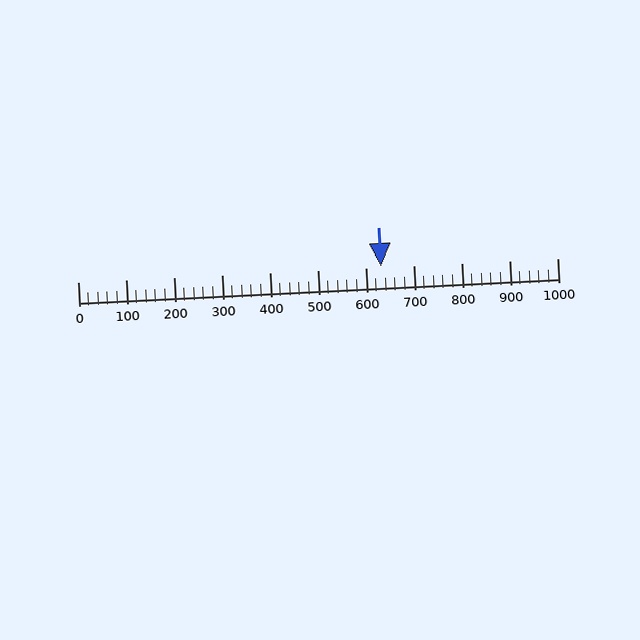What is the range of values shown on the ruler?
The ruler shows values from 0 to 1000.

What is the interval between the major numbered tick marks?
The major tick marks are spaced 100 units apart.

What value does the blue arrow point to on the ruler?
The blue arrow points to approximately 633.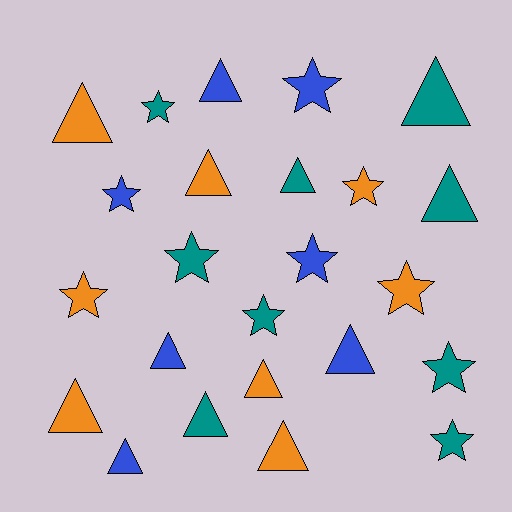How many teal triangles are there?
There are 4 teal triangles.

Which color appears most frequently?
Teal, with 9 objects.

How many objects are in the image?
There are 24 objects.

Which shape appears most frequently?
Triangle, with 13 objects.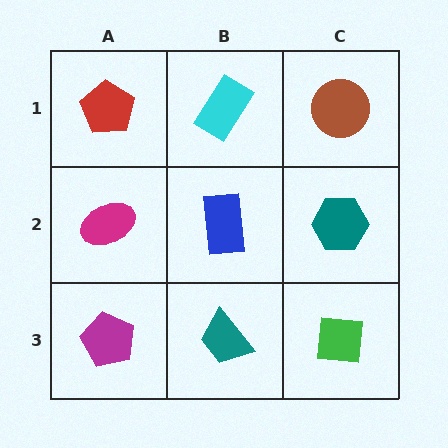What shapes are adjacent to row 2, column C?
A brown circle (row 1, column C), a green square (row 3, column C), a blue rectangle (row 2, column B).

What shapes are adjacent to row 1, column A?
A magenta ellipse (row 2, column A), a cyan rectangle (row 1, column B).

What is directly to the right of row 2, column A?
A blue rectangle.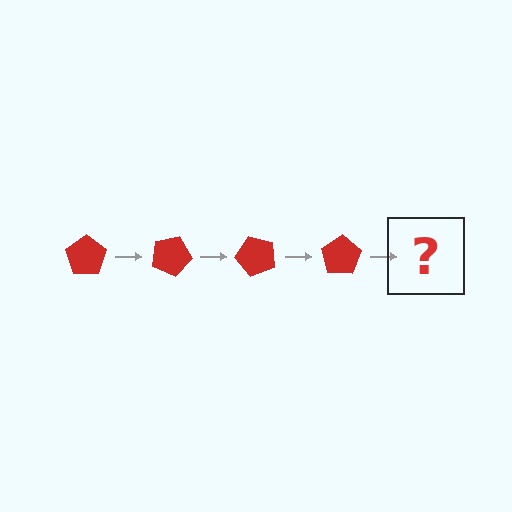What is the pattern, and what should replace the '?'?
The pattern is that the pentagon rotates 25 degrees each step. The '?' should be a red pentagon rotated 100 degrees.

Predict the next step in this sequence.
The next step is a red pentagon rotated 100 degrees.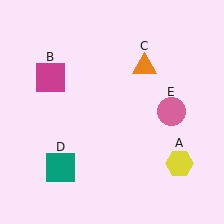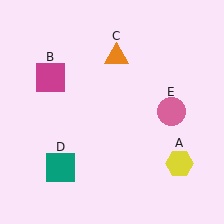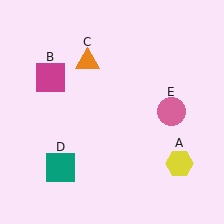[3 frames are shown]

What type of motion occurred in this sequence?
The orange triangle (object C) rotated counterclockwise around the center of the scene.